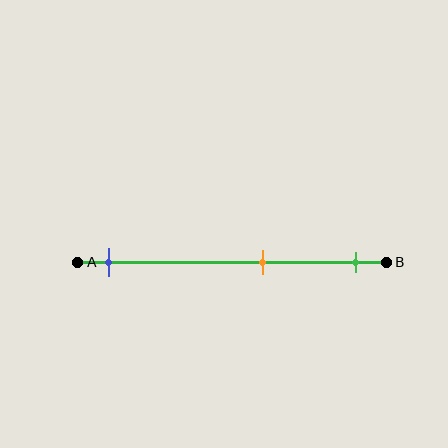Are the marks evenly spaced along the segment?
No, the marks are not evenly spaced.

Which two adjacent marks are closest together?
The orange and green marks are the closest adjacent pair.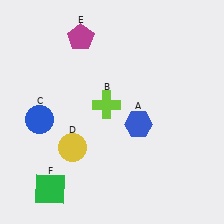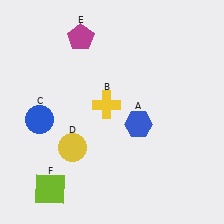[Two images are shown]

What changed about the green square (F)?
In Image 1, F is green. In Image 2, it changed to lime.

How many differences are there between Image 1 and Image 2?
There are 2 differences between the two images.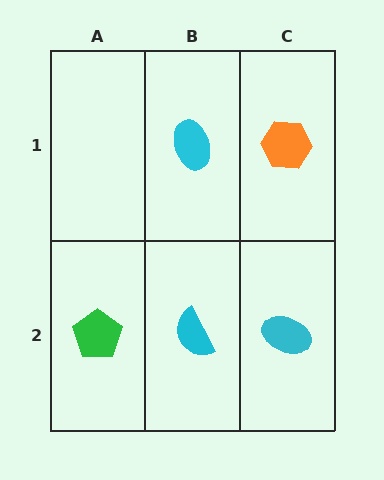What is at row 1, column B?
A cyan ellipse.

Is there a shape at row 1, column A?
No, that cell is empty.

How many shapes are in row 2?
3 shapes.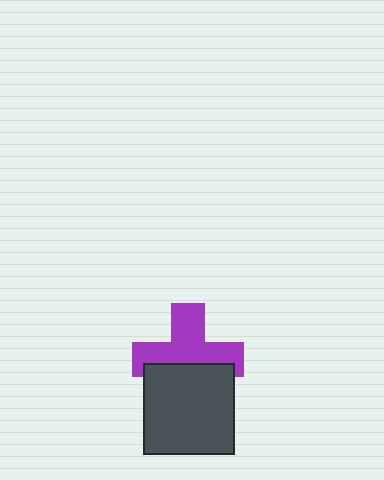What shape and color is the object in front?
The object in front is a dark gray square.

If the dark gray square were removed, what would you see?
You would see the complete purple cross.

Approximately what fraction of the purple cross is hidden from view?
Roughly 39% of the purple cross is hidden behind the dark gray square.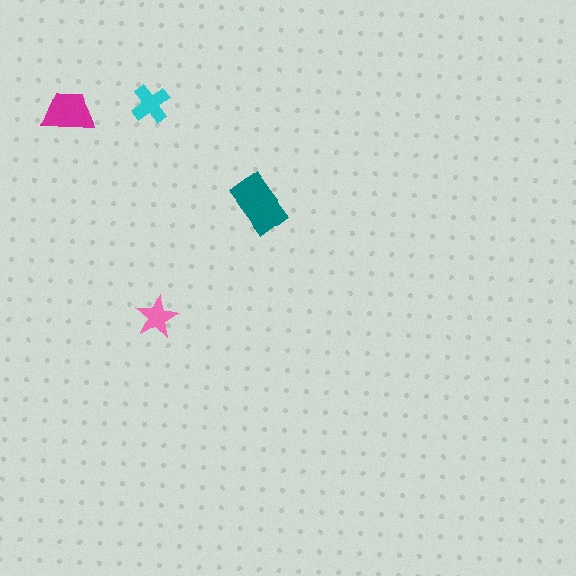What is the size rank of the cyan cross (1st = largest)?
3rd.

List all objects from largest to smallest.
The teal rectangle, the magenta trapezoid, the cyan cross, the pink star.